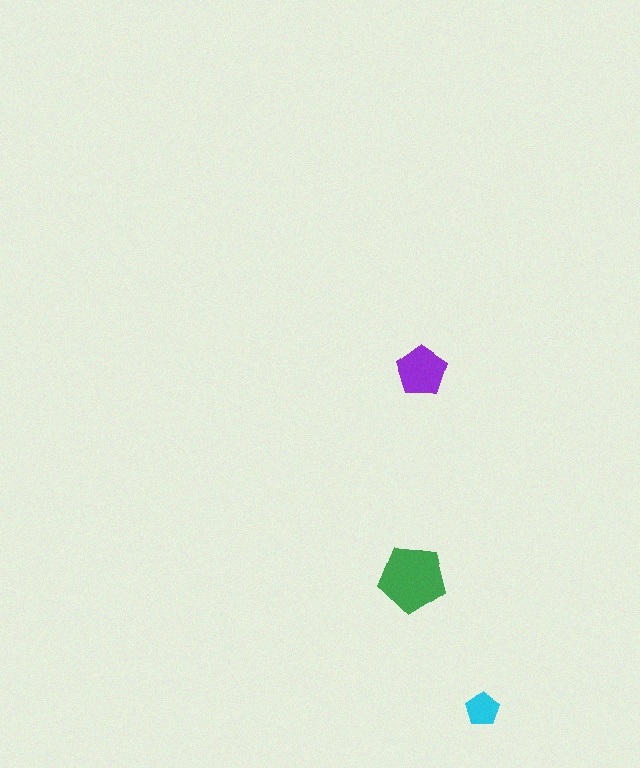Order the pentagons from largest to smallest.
the green one, the purple one, the cyan one.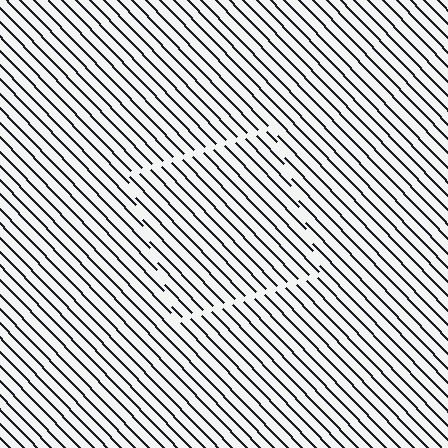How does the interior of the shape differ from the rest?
The interior of the shape contains the same grating, shifted by half a period — the contour is defined by the phase discontinuity where line-ends from the inner and outer gratings abut.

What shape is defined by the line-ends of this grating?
An illusory square. The interior of the shape contains the same grating, shifted by half a period — the contour is defined by the phase discontinuity where line-ends from the inner and outer gratings abut.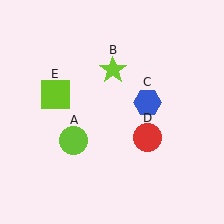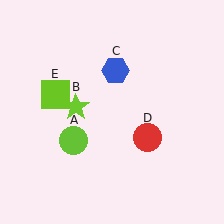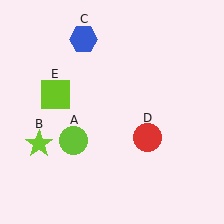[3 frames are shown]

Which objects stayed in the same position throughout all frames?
Lime circle (object A) and red circle (object D) and lime square (object E) remained stationary.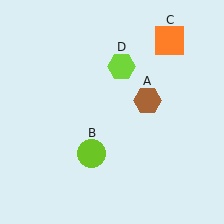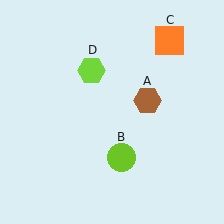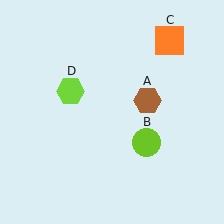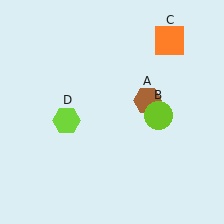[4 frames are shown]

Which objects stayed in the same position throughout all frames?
Brown hexagon (object A) and orange square (object C) remained stationary.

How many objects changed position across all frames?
2 objects changed position: lime circle (object B), lime hexagon (object D).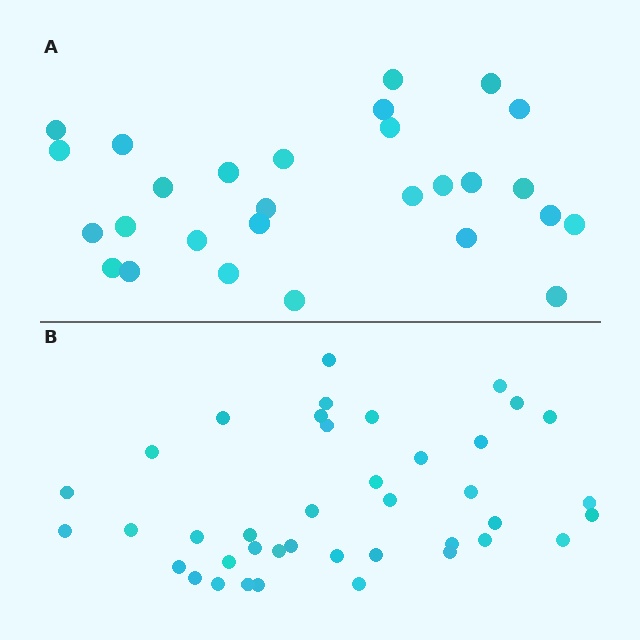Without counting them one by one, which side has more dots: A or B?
Region B (the bottom region) has more dots.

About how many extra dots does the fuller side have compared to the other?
Region B has roughly 12 or so more dots than region A.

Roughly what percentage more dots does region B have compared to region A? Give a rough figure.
About 45% more.